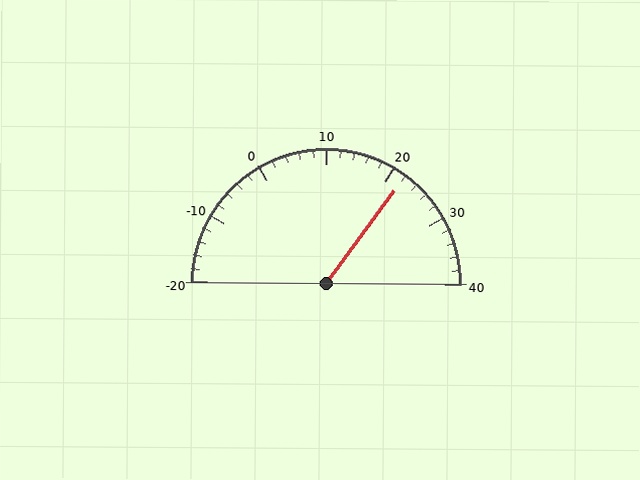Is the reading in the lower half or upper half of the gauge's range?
The reading is in the upper half of the range (-20 to 40).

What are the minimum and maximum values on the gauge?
The gauge ranges from -20 to 40.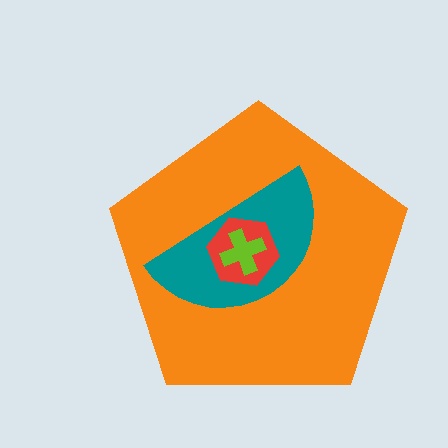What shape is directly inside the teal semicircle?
The red hexagon.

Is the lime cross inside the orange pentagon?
Yes.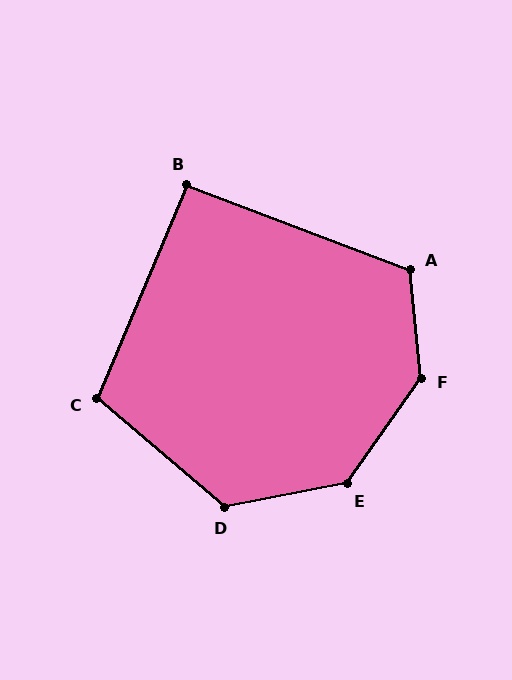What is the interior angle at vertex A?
Approximately 117 degrees (obtuse).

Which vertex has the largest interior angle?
F, at approximately 139 degrees.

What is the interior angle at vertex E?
Approximately 136 degrees (obtuse).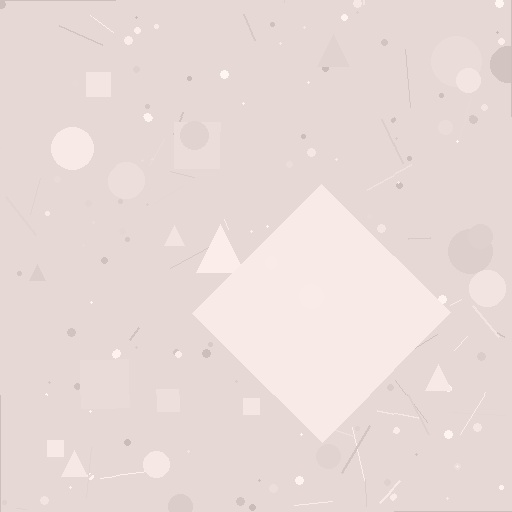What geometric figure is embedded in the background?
A diamond is embedded in the background.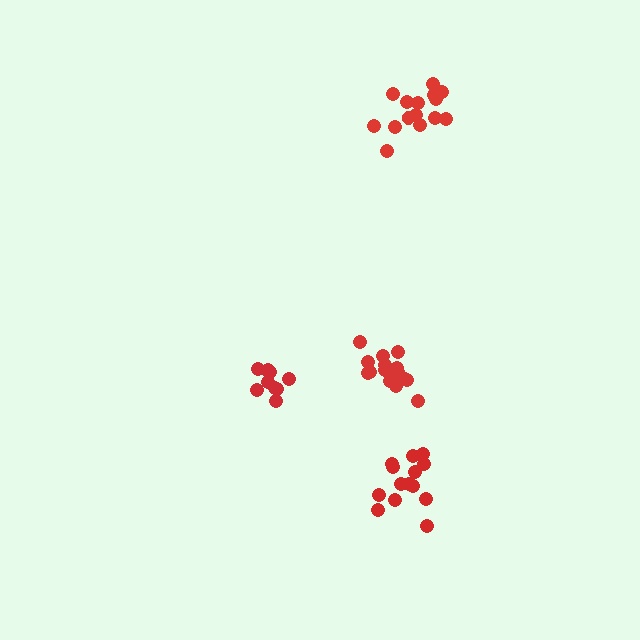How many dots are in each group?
Group 1: 16 dots, Group 2: 15 dots, Group 3: 10 dots, Group 4: 14 dots (55 total).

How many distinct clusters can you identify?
There are 4 distinct clusters.